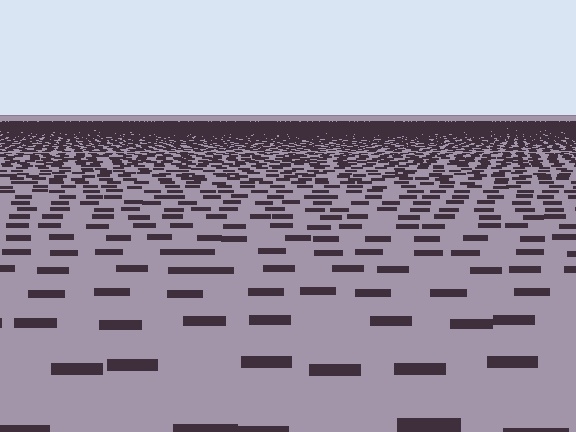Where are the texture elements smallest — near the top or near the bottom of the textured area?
Near the top.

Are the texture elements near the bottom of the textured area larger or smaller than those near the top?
Larger. Near the bottom, elements are closer to the viewer and appear at a bigger on-screen size.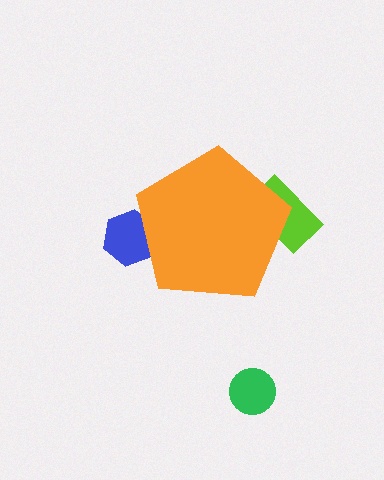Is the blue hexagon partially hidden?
Yes, the blue hexagon is partially hidden behind the orange pentagon.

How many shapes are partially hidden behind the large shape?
2 shapes are partially hidden.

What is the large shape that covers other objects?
An orange pentagon.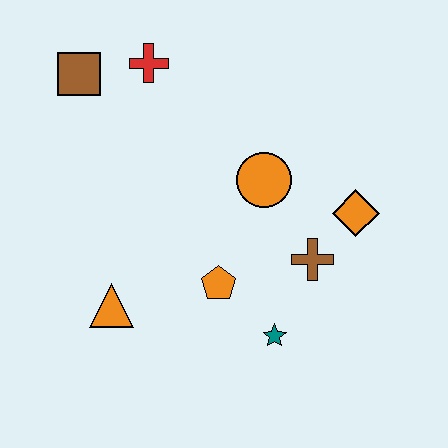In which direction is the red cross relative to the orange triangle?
The red cross is above the orange triangle.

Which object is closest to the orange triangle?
The orange pentagon is closest to the orange triangle.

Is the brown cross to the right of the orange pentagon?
Yes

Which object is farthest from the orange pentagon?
The brown square is farthest from the orange pentagon.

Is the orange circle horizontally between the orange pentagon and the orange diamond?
Yes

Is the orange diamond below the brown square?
Yes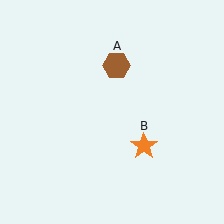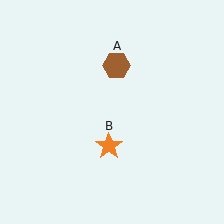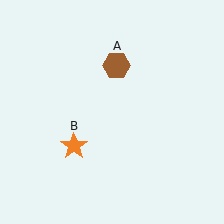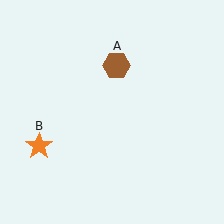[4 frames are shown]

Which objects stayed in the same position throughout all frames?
Brown hexagon (object A) remained stationary.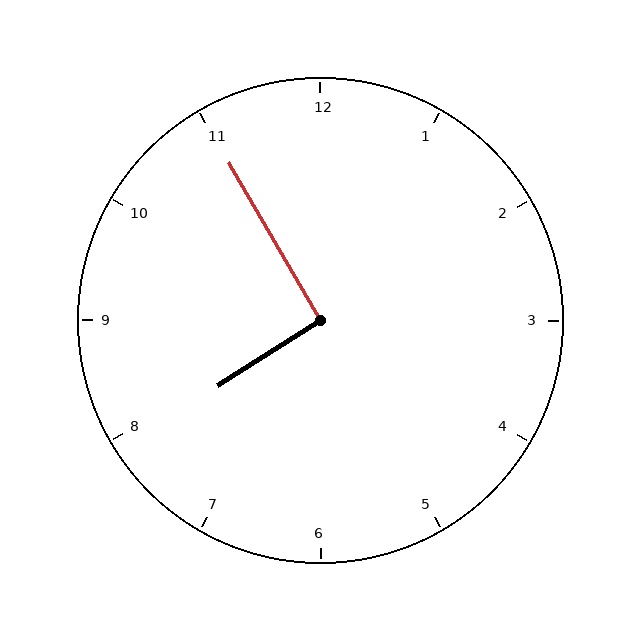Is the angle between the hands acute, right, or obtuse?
It is right.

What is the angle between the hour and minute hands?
Approximately 92 degrees.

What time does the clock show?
7:55.